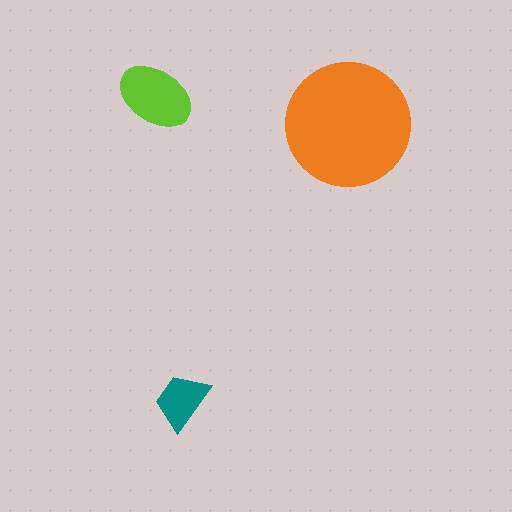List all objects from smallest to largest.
The teal trapezoid, the lime ellipse, the orange circle.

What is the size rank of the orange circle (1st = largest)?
1st.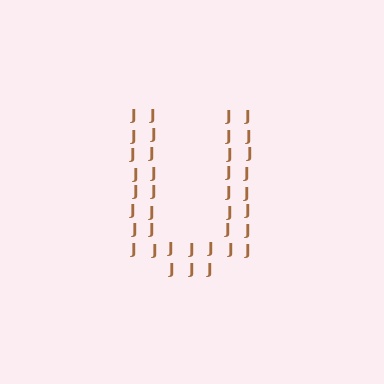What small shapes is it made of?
It is made of small letter J's.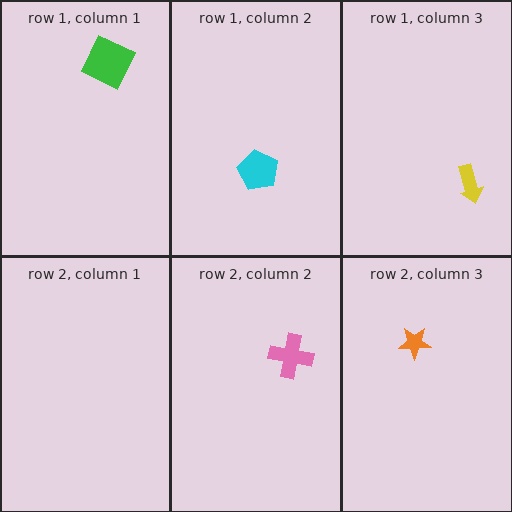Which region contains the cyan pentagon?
The row 1, column 2 region.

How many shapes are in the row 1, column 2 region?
1.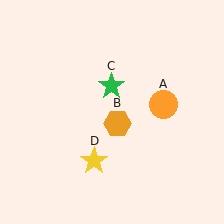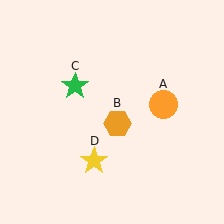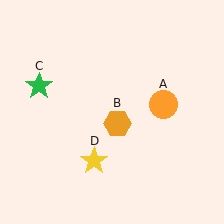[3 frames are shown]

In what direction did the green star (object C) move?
The green star (object C) moved left.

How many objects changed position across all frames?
1 object changed position: green star (object C).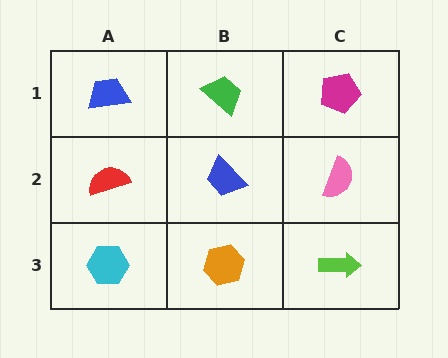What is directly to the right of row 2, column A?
A blue trapezoid.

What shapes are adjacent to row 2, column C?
A magenta pentagon (row 1, column C), a lime arrow (row 3, column C), a blue trapezoid (row 2, column B).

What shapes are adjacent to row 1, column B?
A blue trapezoid (row 2, column B), a blue trapezoid (row 1, column A), a magenta pentagon (row 1, column C).